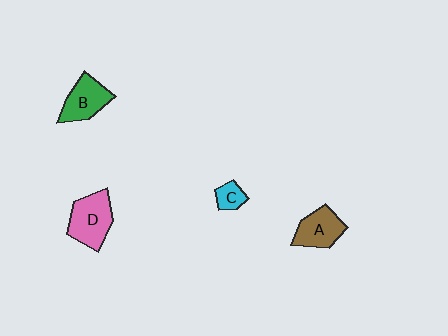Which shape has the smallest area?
Shape C (cyan).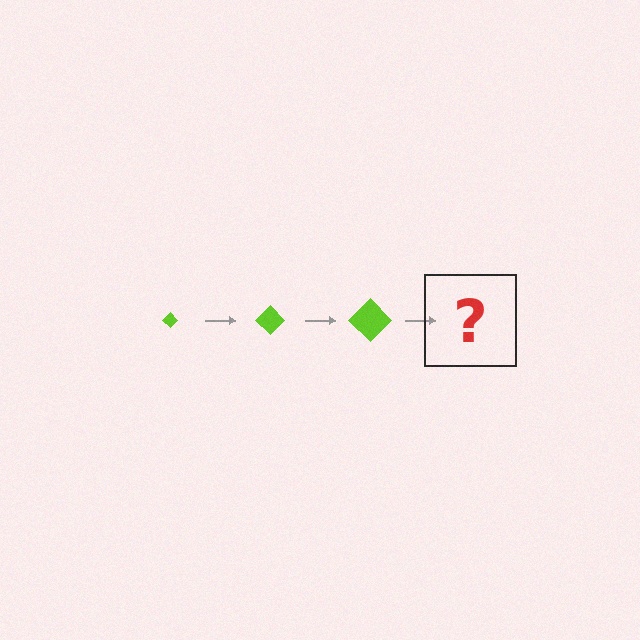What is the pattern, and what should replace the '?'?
The pattern is that the diamond gets progressively larger each step. The '?' should be a lime diamond, larger than the previous one.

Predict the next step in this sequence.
The next step is a lime diamond, larger than the previous one.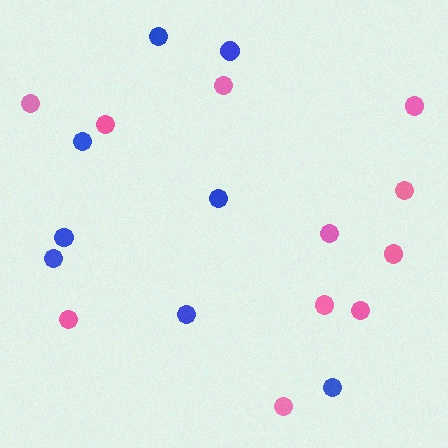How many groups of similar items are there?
There are 2 groups: one group of blue circles (8) and one group of pink circles (11).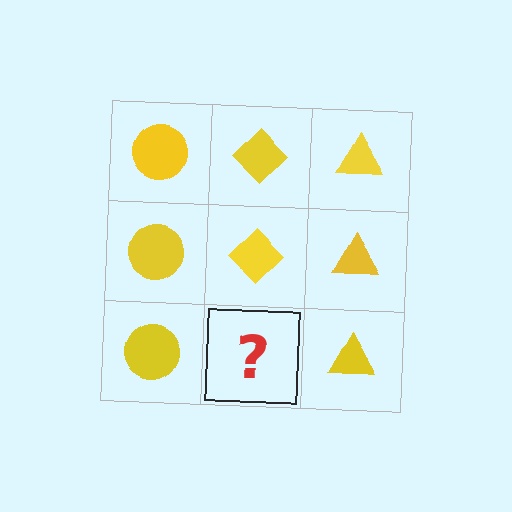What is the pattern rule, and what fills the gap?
The rule is that each column has a consistent shape. The gap should be filled with a yellow diamond.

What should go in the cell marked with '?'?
The missing cell should contain a yellow diamond.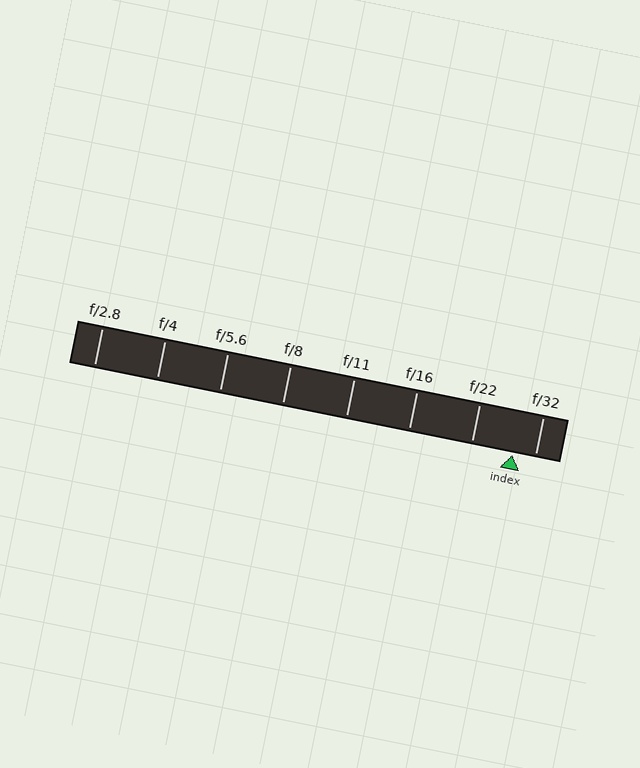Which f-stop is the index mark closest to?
The index mark is closest to f/32.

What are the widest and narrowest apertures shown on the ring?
The widest aperture shown is f/2.8 and the narrowest is f/32.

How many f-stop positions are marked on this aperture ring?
There are 8 f-stop positions marked.